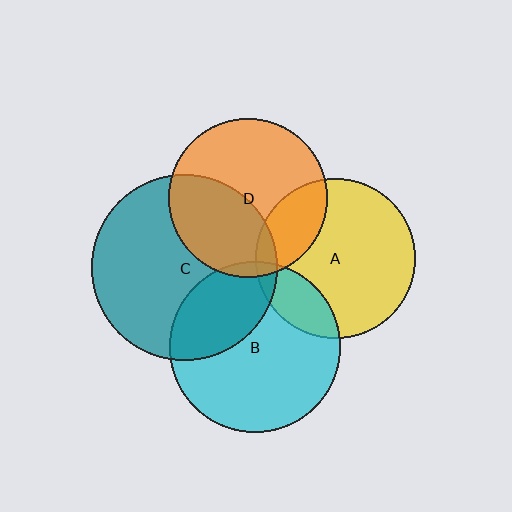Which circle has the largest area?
Circle C (teal).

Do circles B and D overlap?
Yes.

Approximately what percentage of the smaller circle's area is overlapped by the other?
Approximately 5%.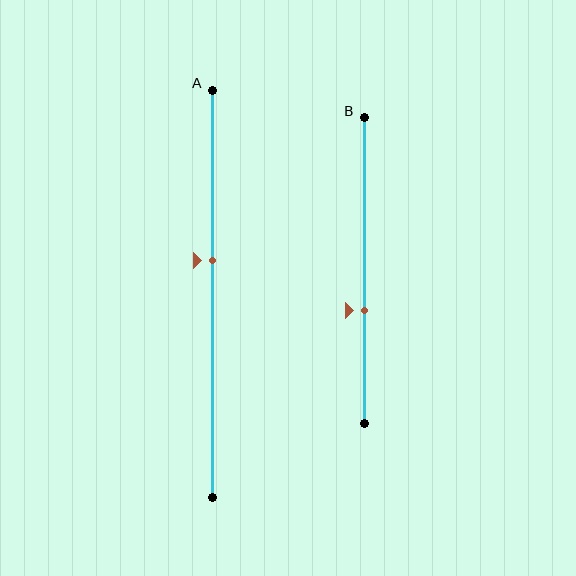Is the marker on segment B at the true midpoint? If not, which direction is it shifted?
No, the marker on segment B is shifted downward by about 13% of the segment length.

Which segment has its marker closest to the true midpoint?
Segment A has its marker closest to the true midpoint.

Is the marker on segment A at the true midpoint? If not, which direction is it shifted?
No, the marker on segment A is shifted upward by about 8% of the segment length.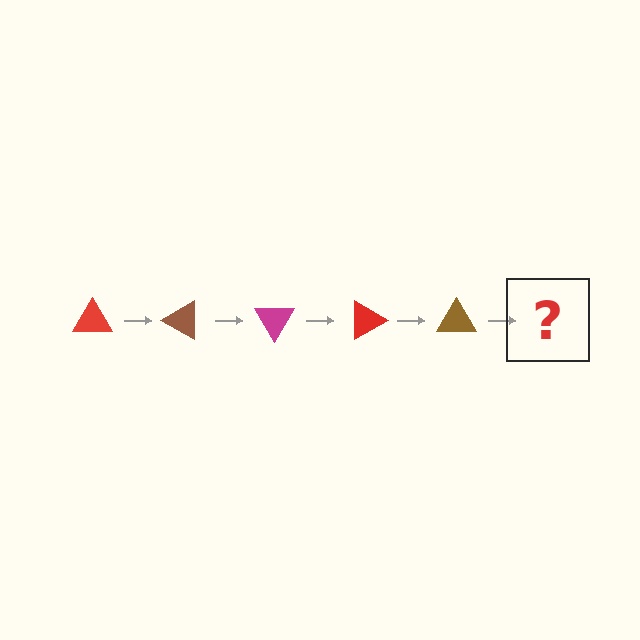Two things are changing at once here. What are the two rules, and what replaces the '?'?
The two rules are that it rotates 30 degrees each step and the color cycles through red, brown, and magenta. The '?' should be a magenta triangle, rotated 150 degrees from the start.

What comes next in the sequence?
The next element should be a magenta triangle, rotated 150 degrees from the start.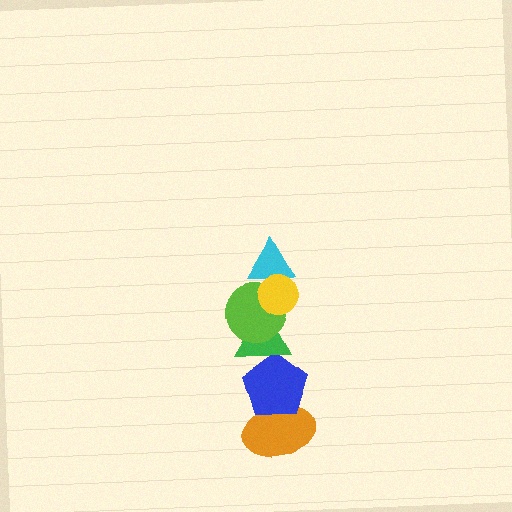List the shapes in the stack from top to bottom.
From top to bottom: the yellow circle, the cyan triangle, the lime circle, the green triangle, the blue pentagon, the orange ellipse.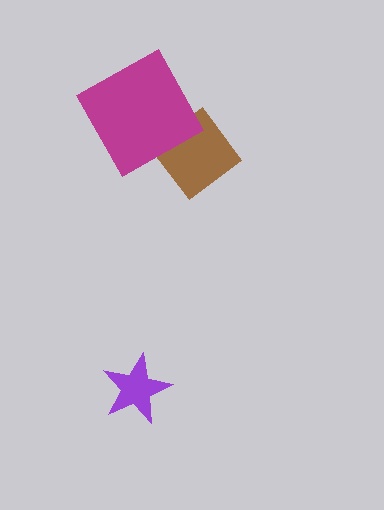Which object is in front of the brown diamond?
The magenta square is in front of the brown diamond.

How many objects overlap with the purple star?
0 objects overlap with the purple star.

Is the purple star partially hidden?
No, no other shape covers it.